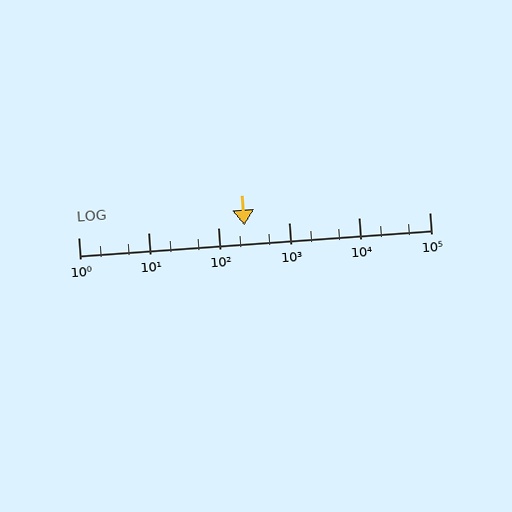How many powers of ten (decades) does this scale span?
The scale spans 5 decades, from 1 to 100000.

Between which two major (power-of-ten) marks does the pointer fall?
The pointer is between 100 and 1000.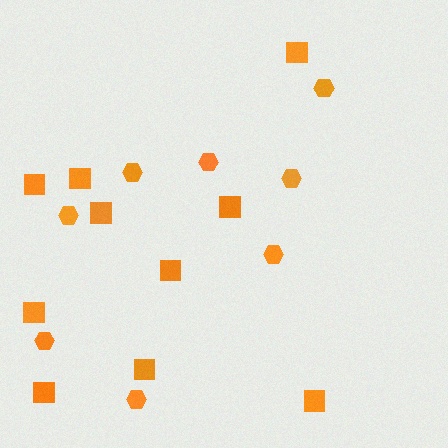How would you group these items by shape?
There are 2 groups: one group of hexagons (8) and one group of squares (10).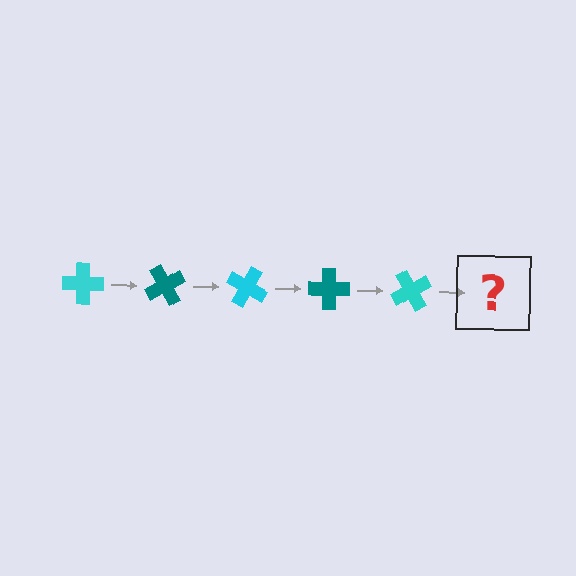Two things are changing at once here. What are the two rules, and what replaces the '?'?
The two rules are that it rotates 60 degrees each step and the color cycles through cyan and teal. The '?' should be a teal cross, rotated 300 degrees from the start.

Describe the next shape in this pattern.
It should be a teal cross, rotated 300 degrees from the start.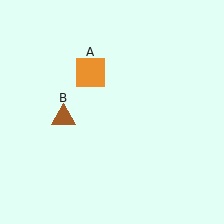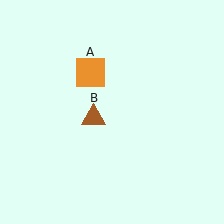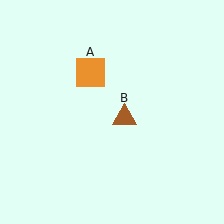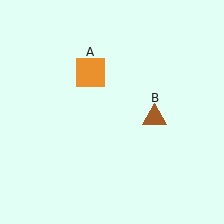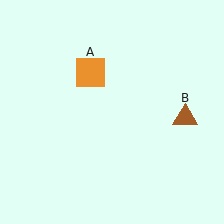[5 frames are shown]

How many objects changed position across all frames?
1 object changed position: brown triangle (object B).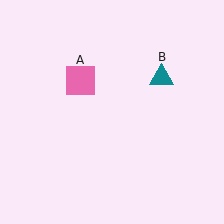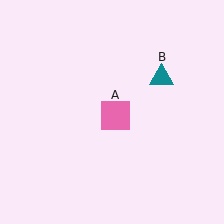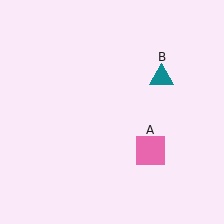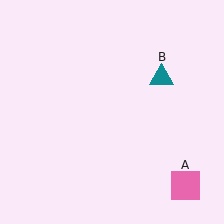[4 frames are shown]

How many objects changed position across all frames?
1 object changed position: pink square (object A).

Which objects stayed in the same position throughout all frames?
Teal triangle (object B) remained stationary.